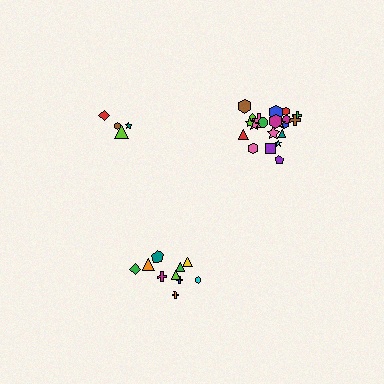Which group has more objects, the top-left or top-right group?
The top-right group.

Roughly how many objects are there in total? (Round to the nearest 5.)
Roughly 35 objects in total.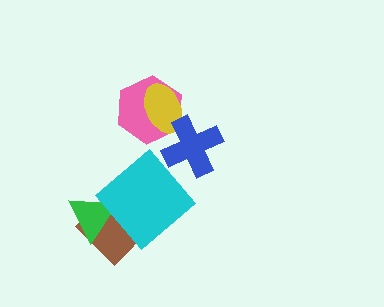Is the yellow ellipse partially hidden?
Yes, it is partially covered by another shape.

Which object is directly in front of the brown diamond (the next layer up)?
The green triangle is directly in front of the brown diamond.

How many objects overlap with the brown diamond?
2 objects overlap with the brown diamond.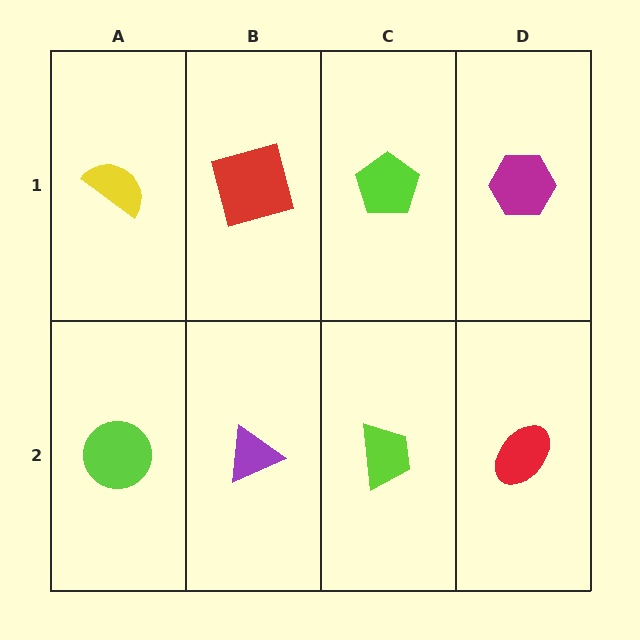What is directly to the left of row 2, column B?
A lime circle.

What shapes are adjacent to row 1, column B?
A purple triangle (row 2, column B), a yellow semicircle (row 1, column A), a lime pentagon (row 1, column C).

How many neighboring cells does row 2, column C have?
3.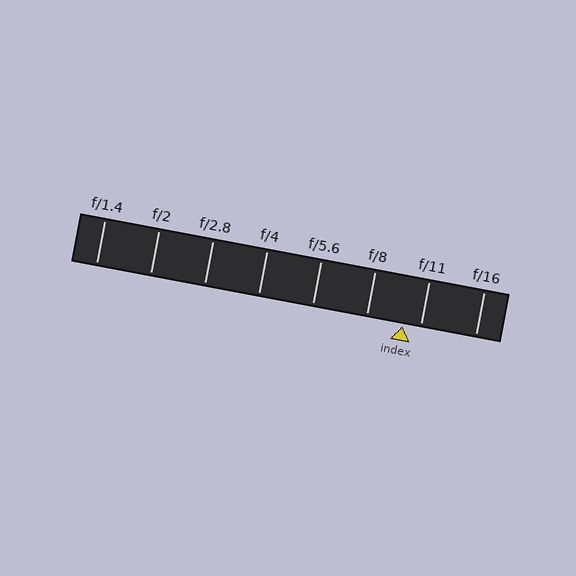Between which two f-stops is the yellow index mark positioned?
The index mark is between f/8 and f/11.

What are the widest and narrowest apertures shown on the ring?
The widest aperture shown is f/1.4 and the narrowest is f/16.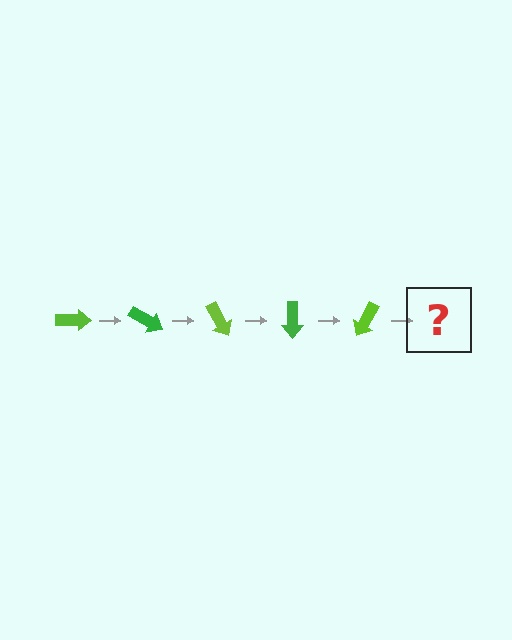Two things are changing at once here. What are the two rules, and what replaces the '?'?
The two rules are that it rotates 30 degrees each step and the color cycles through lime and green. The '?' should be a green arrow, rotated 150 degrees from the start.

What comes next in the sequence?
The next element should be a green arrow, rotated 150 degrees from the start.